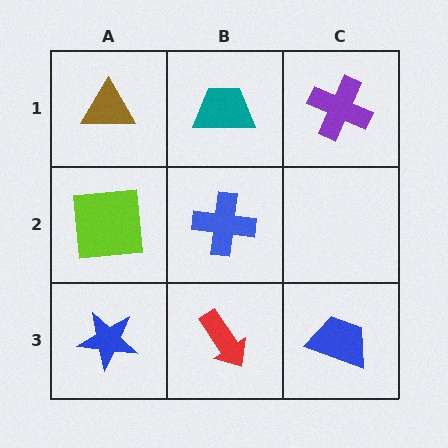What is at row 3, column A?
A blue star.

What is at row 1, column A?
A brown triangle.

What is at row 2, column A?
A lime square.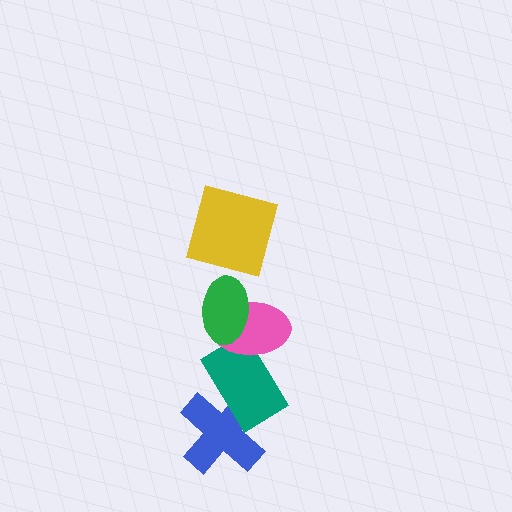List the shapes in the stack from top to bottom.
From top to bottom: the yellow square, the green ellipse, the pink ellipse, the teal rectangle, the blue cross.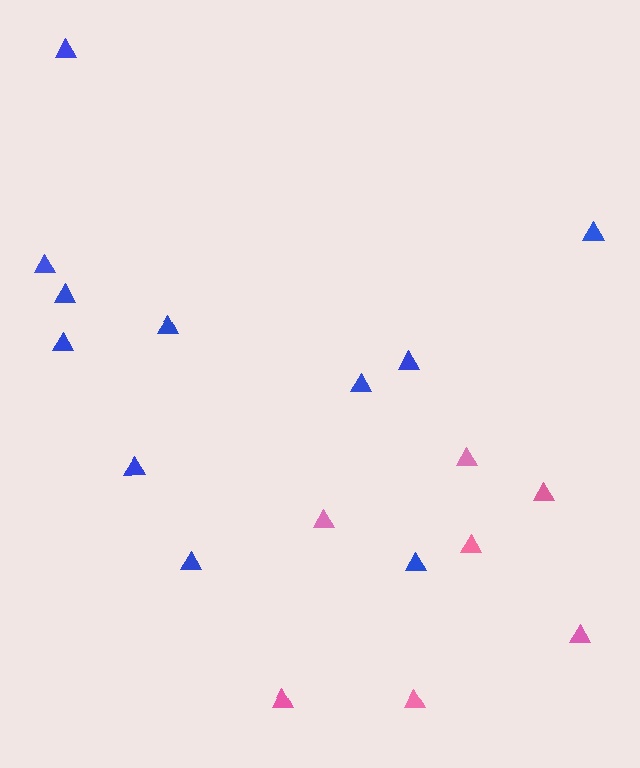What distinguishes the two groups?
There are 2 groups: one group of blue triangles (11) and one group of pink triangles (7).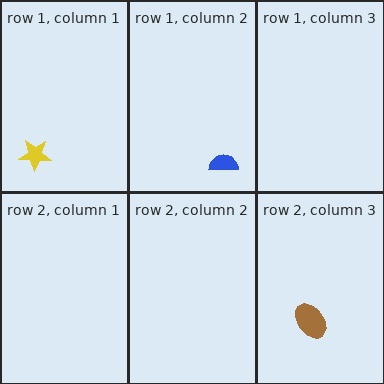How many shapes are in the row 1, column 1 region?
1.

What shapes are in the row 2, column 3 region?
The brown ellipse.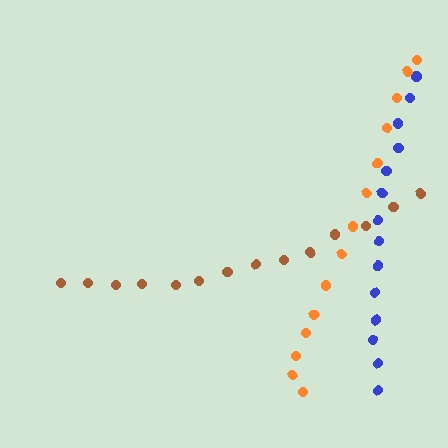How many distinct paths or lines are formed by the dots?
There are 3 distinct paths.